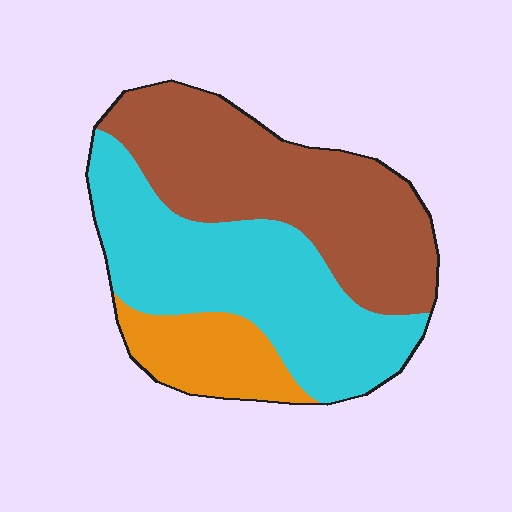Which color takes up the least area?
Orange, at roughly 15%.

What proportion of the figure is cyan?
Cyan takes up between a quarter and a half of the figure.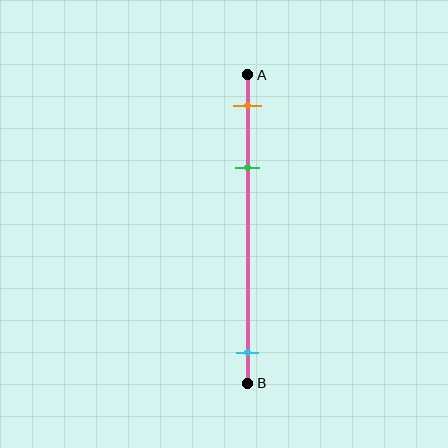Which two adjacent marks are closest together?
The orange and green marks are the closest adjacent pair.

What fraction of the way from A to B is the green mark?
The green mark is approximately 30% (0.3) of the way from A to B.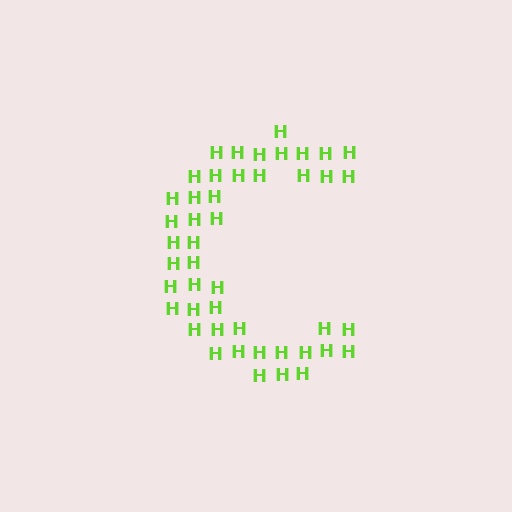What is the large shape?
The large shape is the letter C.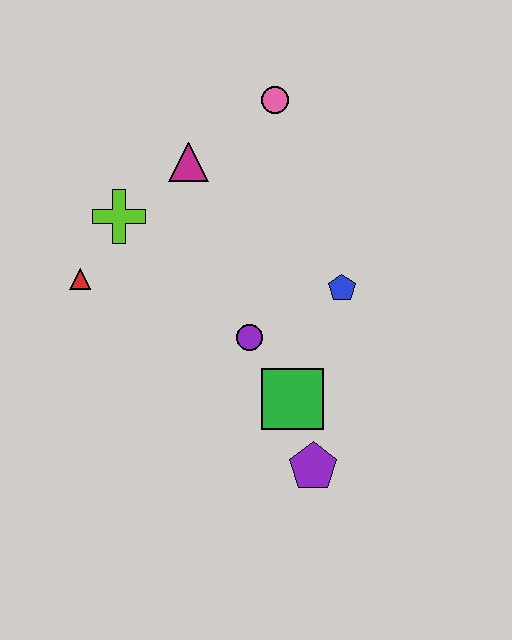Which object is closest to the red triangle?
The lime cross is closest to the red triangle.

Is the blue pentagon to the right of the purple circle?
Yes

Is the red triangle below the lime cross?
Yes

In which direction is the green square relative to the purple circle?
The green square is below the purple circle.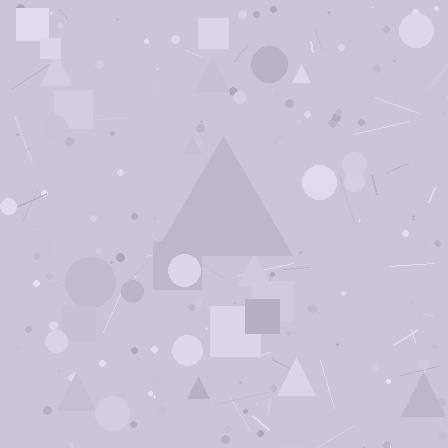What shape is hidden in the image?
A triangle is hidden in the image.